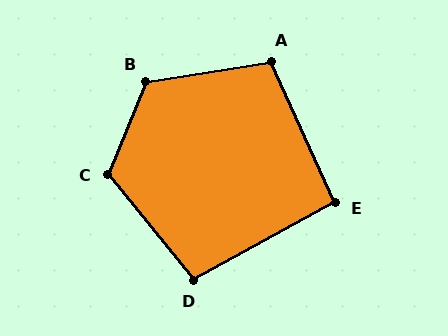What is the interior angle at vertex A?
Approximately 105 degrees (obtuse).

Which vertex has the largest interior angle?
B, at approximately 121 degrees.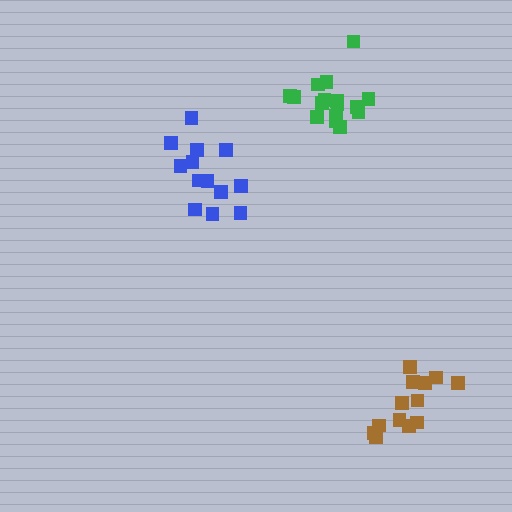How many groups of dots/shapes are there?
There are 3 groups.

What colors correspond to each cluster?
The clusters are colored: brown, blue, green.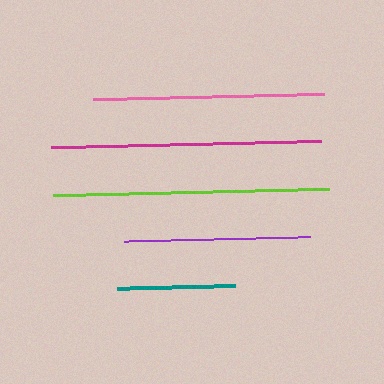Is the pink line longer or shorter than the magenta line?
The magenta line is longer than the pink line.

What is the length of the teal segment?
The teal segment is approximately 118 pixels long.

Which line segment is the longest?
The lime line is the longest at approximately 276 pixels.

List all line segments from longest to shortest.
From longest to shortest: lime, magenta, pink, purple, teal.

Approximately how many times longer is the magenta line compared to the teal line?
The magenta line is approximately 2.3 times the length of the teal line.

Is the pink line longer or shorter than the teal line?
The pink line is longer than the teal line.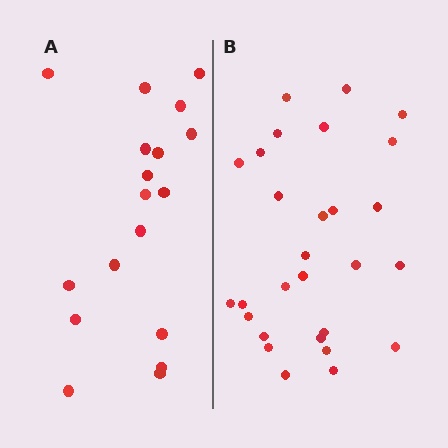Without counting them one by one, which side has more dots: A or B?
Region B (the right region) has more dots.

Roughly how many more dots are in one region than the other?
Region B has roughly 10 or so more dots than region A.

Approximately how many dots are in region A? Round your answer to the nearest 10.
About 20 dots. (The exact count is 18, which rounds to 20.)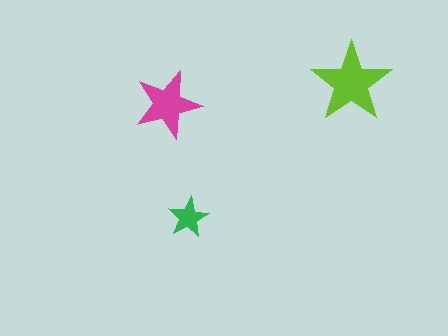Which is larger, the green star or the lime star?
The lime one.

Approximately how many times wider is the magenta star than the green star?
About 1.5 times wider.